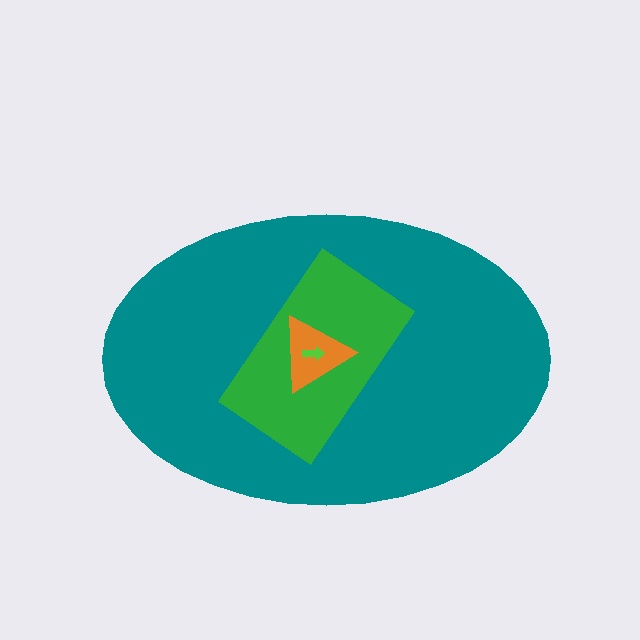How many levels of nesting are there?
4.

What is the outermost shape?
The teal ellipse.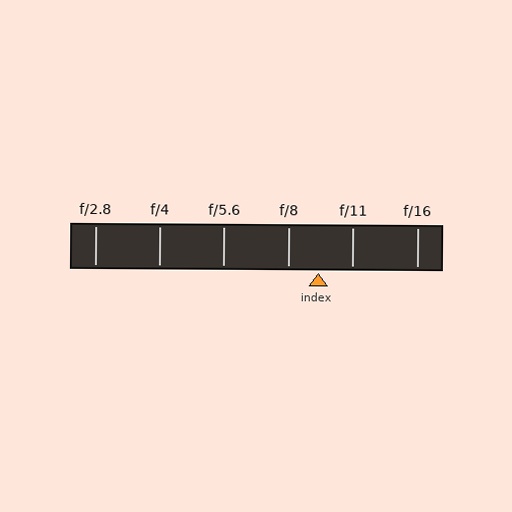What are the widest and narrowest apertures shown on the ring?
The widest aperture shown is f/2.8 and the narrowest is f/16.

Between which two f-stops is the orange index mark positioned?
The index mark is between f/8 and f/11.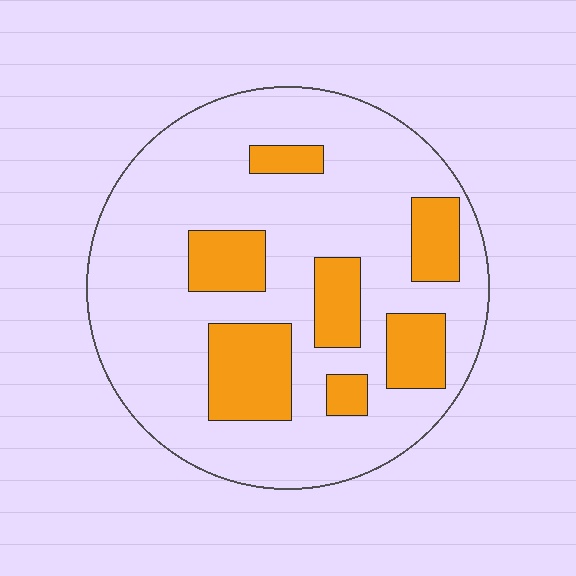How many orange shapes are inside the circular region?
7.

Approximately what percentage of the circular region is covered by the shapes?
Approximately 25%.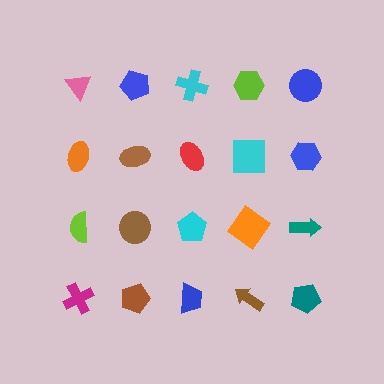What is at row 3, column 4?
An orange diamond.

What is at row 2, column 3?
A red ellipse.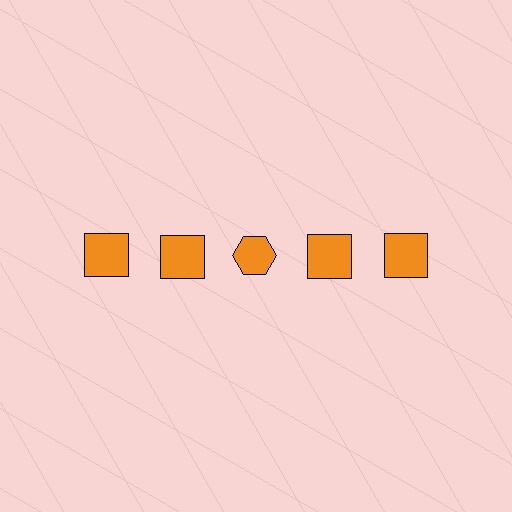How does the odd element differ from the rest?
It has a different shape: hexagon instead of square.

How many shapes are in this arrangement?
There are 5 shapes arranged in a grid pattern.